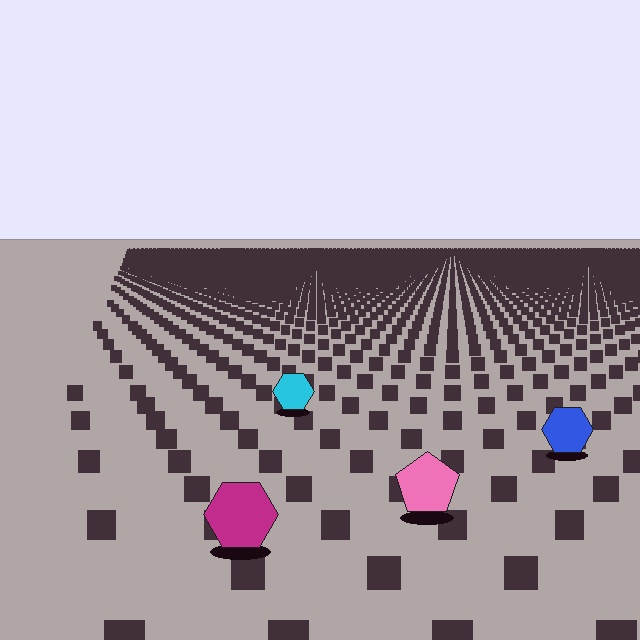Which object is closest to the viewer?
The magenta hexagon is closest. The texture marks near it are larger and more spread out.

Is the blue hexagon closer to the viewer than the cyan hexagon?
Yes. The blue hexagon is closer — you can tell from the texture gradient: the ground texture is coarser near it.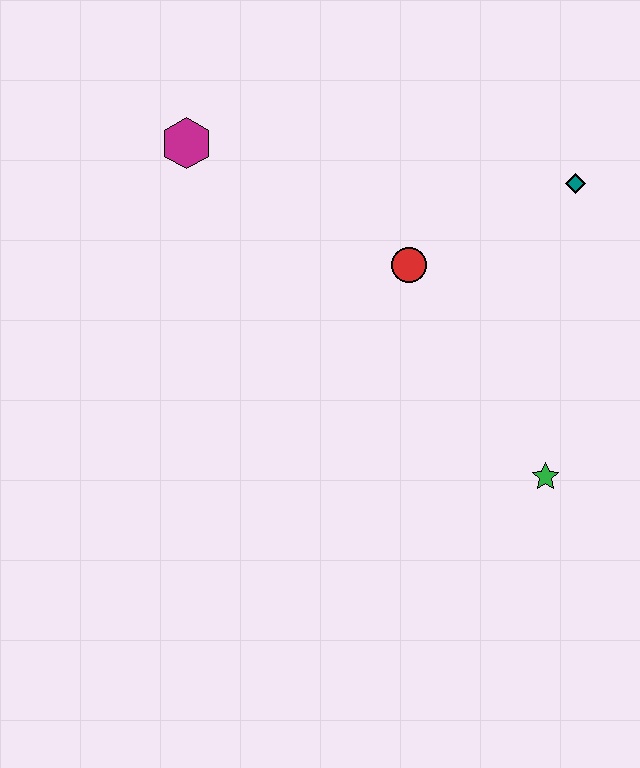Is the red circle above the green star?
Yes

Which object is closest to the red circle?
The teal diamond is closest to the red circle.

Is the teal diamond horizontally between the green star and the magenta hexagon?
No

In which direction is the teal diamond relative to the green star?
The teal diamond is above the green star.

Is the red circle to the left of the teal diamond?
Yes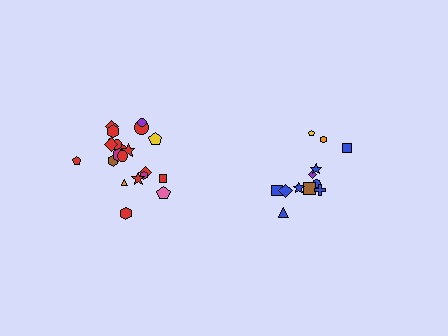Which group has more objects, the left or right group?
The left group.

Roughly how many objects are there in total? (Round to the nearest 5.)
Roughly 35 objects in total.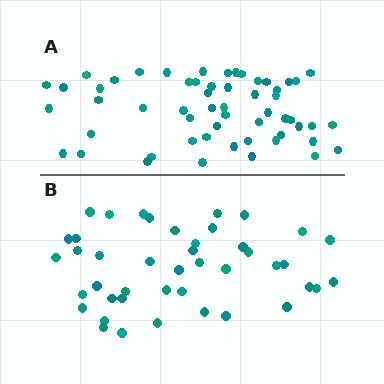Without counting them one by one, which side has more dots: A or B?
Region A (the top region) has more dots.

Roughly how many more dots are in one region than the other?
Region A has approximately 15 more dots than region B.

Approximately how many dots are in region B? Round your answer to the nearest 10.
About 40 dots. (The exact count is 43, which rounds to 40.)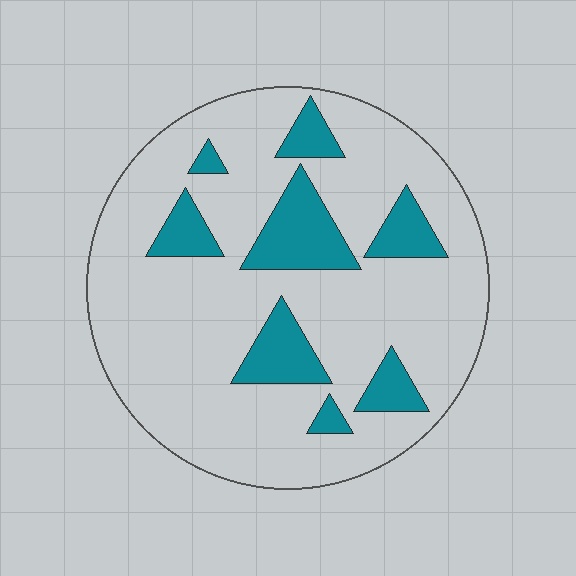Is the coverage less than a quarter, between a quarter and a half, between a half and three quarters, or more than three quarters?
Less than a quarter.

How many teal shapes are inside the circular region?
8.